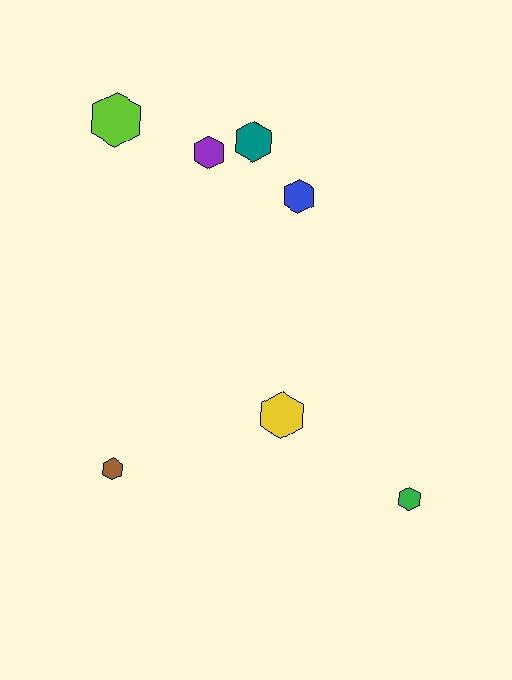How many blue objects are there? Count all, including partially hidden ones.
There is 1 blue object.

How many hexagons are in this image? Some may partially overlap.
There are 7 hexagons.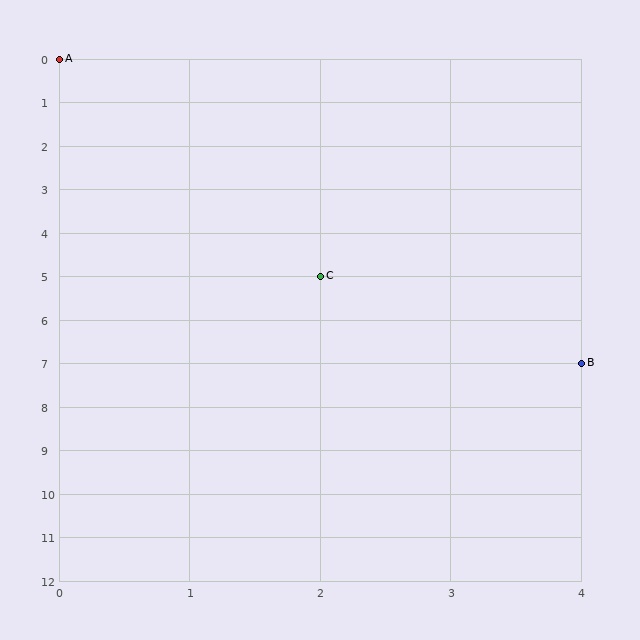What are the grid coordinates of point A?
Point A is at grid coordinates (0, 0).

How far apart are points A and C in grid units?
Points A and C are 2 columns and 5 rows apart (about 5.4 grid units diagonally).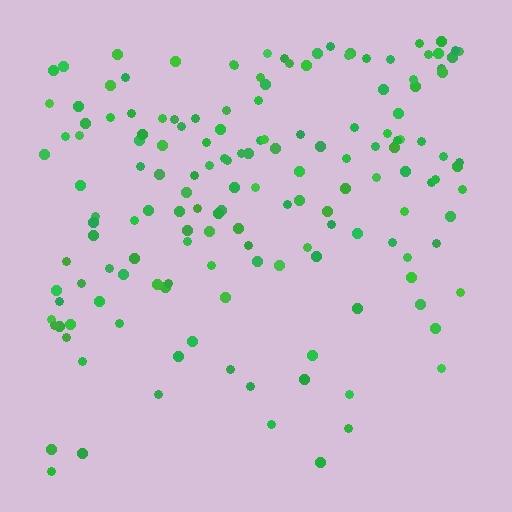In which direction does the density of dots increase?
From bottom to top, with the top side densest.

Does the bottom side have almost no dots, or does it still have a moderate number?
Still a moderate number, just noticeably fewer than the top.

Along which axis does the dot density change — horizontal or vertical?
Vertical.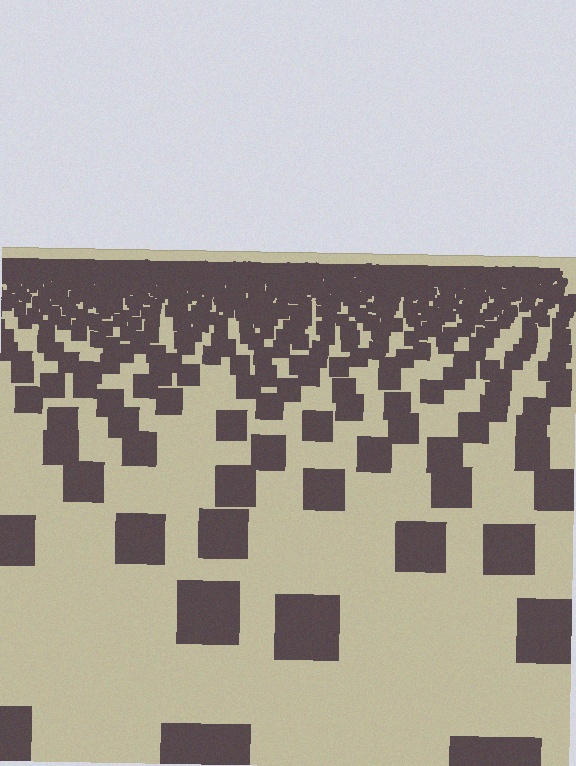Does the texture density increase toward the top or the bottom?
Density increases toward the top.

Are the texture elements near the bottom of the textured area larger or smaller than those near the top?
Larger. Near the bottom, elements are closer to the viewer and appear at a bigger on-screen size.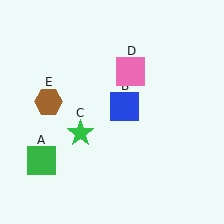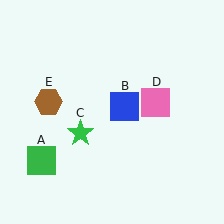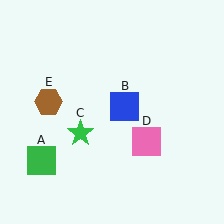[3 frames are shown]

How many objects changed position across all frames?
1 object changed position: pink square (object D).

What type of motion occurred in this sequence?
The pink square (object D) rotated clockwise around the center of the scene.